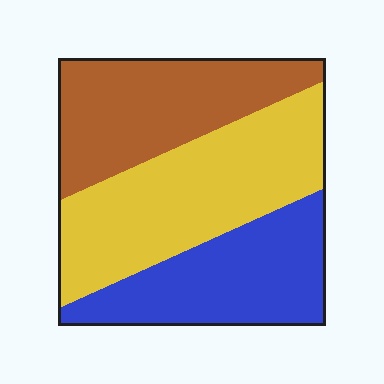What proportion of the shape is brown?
Brown takes up between a sixth and a third of the shape.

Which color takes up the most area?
Yellow, at roughly 40%.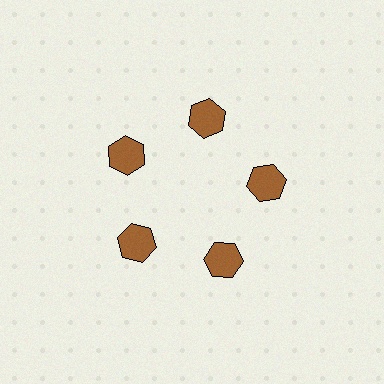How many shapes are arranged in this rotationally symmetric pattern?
There are 5 shapes, arranged in 5 groups of 1.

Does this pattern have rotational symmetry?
Yes, this pattern has 5-fold rotational symmetry. It looks the same after rotating 72 degrees around the center.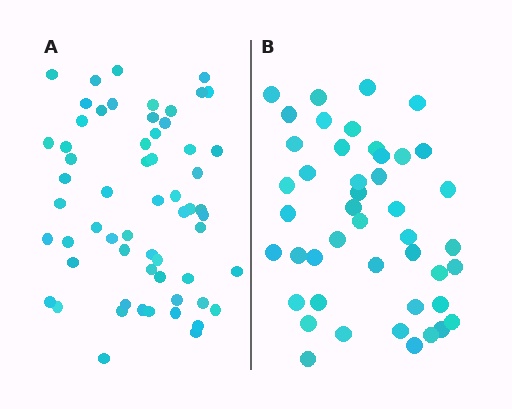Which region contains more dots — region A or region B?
Region A (the left region) has more dots.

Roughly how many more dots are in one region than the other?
Region A has approximately 15 more dots than region B.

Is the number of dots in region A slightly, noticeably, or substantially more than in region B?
Region A has noticeably more, but not dramatically so. The ratio is roughly 1.3 to 1.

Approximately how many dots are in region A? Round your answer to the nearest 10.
About 60 dots.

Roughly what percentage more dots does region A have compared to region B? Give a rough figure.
About 35% more.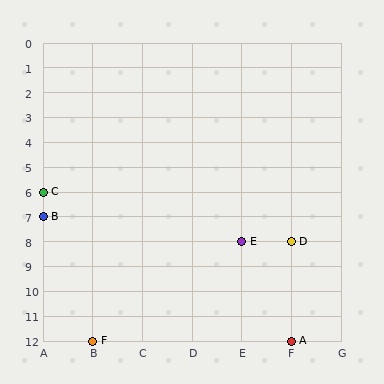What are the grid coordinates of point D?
Point D is at grid coordinates (F, 8).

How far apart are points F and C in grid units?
Points F and C are 1 column and 6 rows apart (about 6.1 grid units diagonally).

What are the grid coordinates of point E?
Point E is at grid coordinates (E, 8).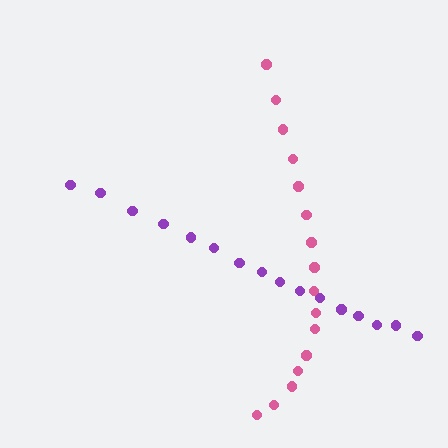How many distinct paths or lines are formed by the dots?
There are 2 distinct paths.